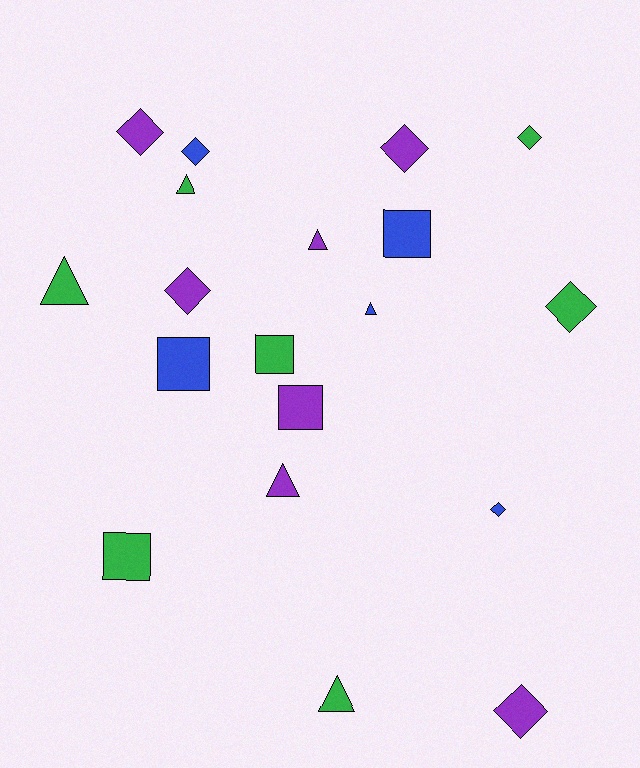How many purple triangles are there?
There are 2 purple triangles.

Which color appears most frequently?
Purple, with 7 objects.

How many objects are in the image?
There are 19 objects.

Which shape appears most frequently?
Diamond, with 8 objects.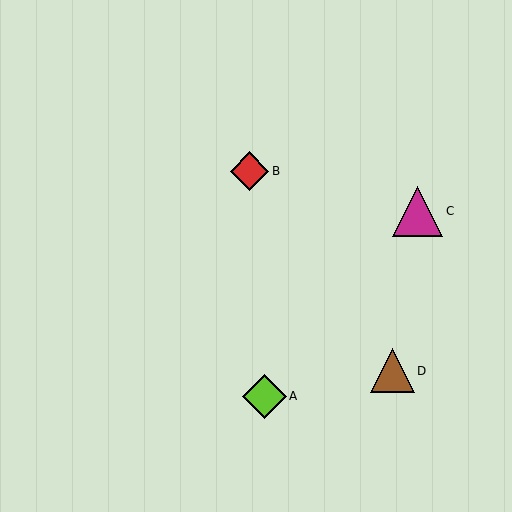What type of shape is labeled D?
Shape D is a brown triangle.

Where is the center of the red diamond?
The center of the red diamond is at (249, 171).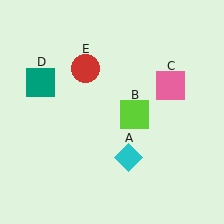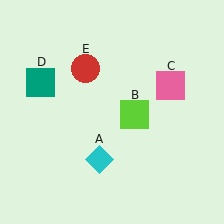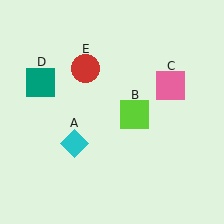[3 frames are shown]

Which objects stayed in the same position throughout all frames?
Lime square (object B) and pink square (object C) and teal square (object D) and red circle (object E) remained stationary.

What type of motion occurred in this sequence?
The cyan diamond (object A) rotated clockwise around the center of the scene.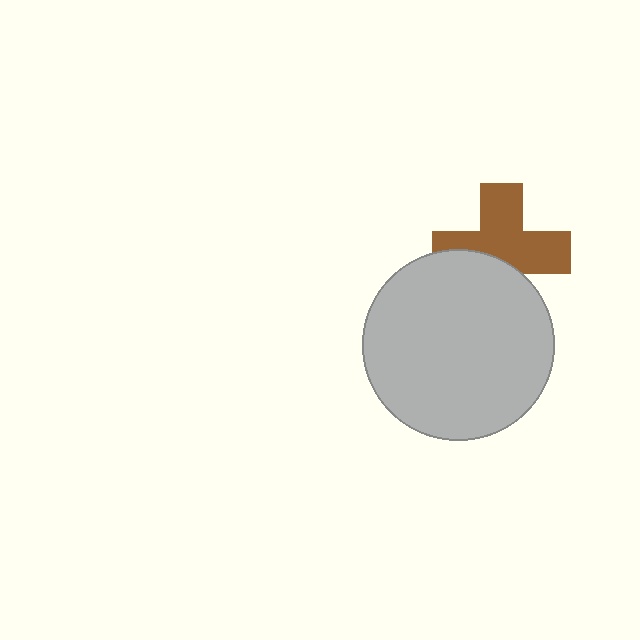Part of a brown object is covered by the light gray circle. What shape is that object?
It is a cross.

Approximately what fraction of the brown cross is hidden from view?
Roughly 38% of the brown cross is hidden behind the light gray circle.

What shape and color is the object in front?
The object in front is a light gray circle.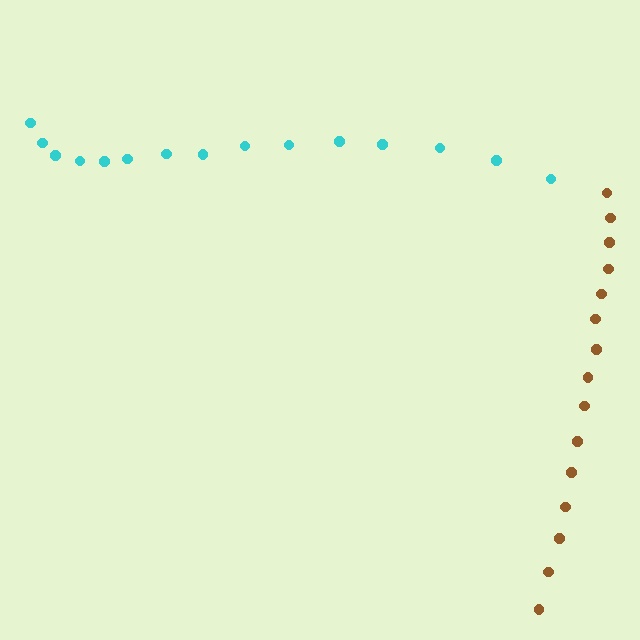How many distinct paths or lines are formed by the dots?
There are 2 distinct paths.